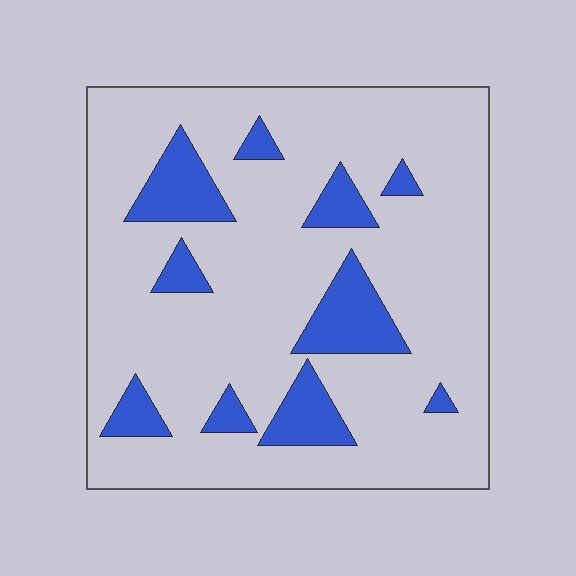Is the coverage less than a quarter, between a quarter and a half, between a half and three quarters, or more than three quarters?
Less than a quarter.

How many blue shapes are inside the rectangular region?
10.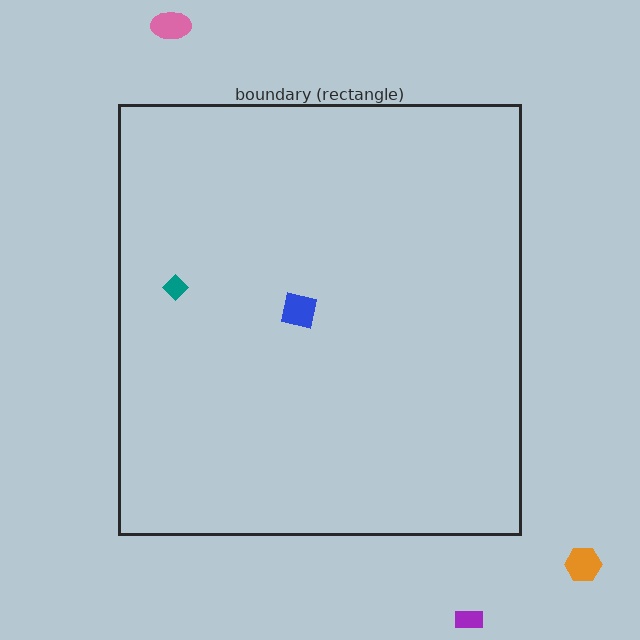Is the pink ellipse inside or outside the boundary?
Outside.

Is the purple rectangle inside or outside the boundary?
Outside.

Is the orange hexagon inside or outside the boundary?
Outside.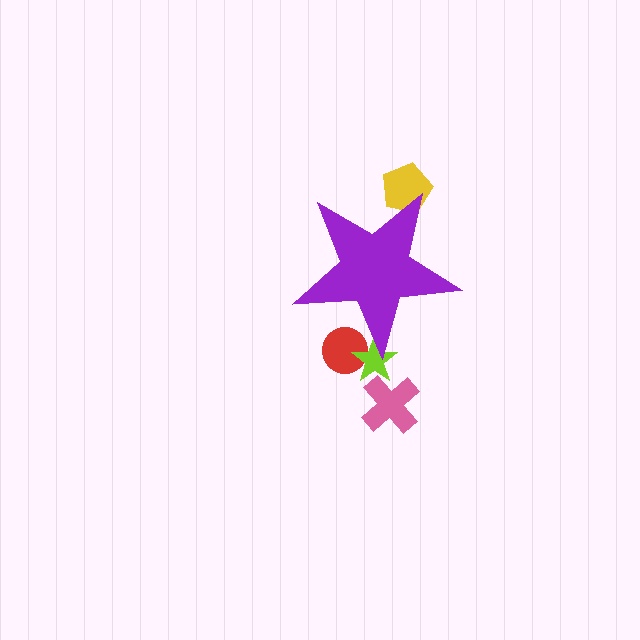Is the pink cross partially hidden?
No, the pink cross is fully visible.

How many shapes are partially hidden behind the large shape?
3 shapes are partially hidden.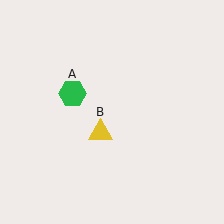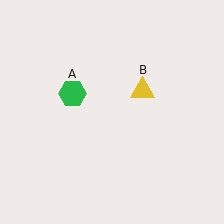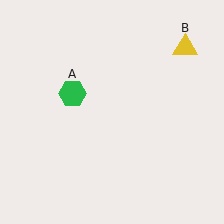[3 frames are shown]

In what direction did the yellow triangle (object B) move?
The yellow triangle (object B) moved up and to the right.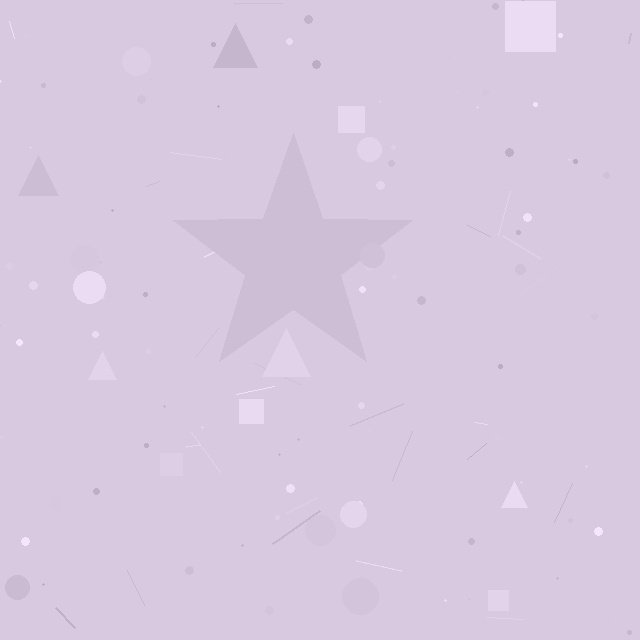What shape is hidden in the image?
A star is hidden in the image.